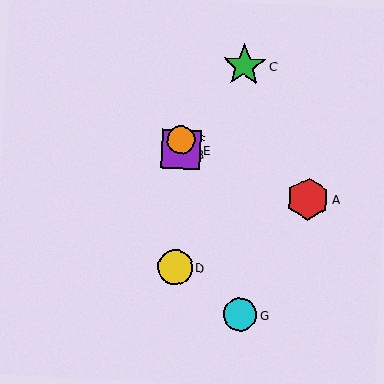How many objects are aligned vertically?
4 objects (B, D, E, F) are aligned vertically.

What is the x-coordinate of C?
Object C is at x≈244.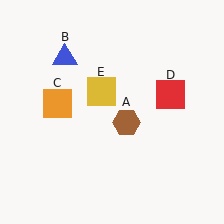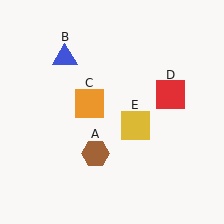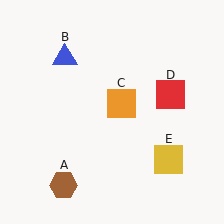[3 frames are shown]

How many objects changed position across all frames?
3 objects changed position: brown hexagon (object A), orange square (object C), yellow square (object E).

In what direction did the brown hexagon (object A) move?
The brown hexagon (object A) moved down and to the left.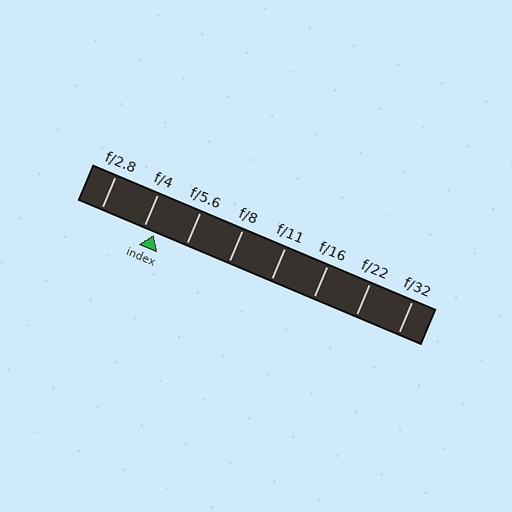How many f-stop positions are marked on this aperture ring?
There are 8 f-stop positions marked.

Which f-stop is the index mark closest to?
The index mark is closest to f/4.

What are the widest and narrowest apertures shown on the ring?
The widest aperture shown is f/2.8 and the narrowest is f/32.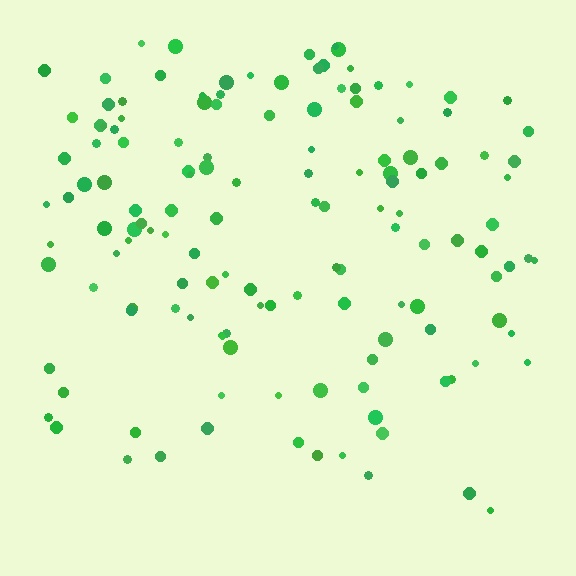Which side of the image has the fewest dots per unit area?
The bottom.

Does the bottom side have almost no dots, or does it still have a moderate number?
Still a moderate number, just noticeably fewer than the top.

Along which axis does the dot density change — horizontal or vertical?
Vertical.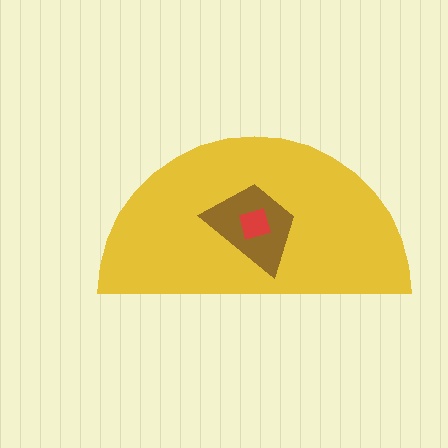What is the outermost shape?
The yellow semicircle.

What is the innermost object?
The red square.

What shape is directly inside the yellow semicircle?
The brown trapezoid.